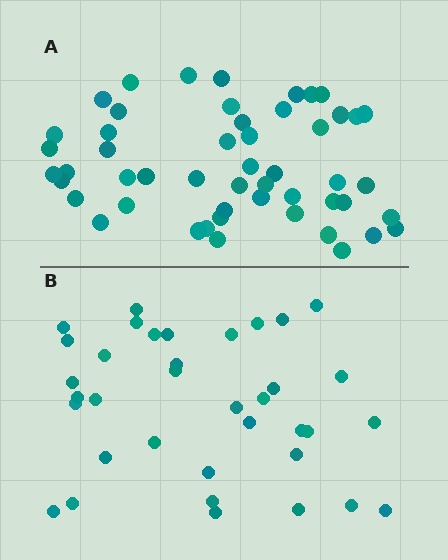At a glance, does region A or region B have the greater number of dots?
Region A (the top region) has more dots.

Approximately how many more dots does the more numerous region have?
Region A has approximately 15 more dots than region B.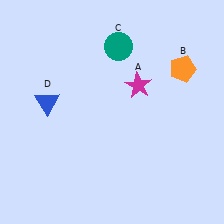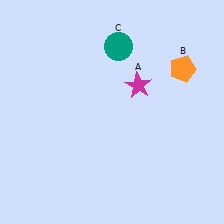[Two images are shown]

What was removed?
The blue triangle (D) was removed in Image 2.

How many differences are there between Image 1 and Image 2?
There is 1 difference between the two images.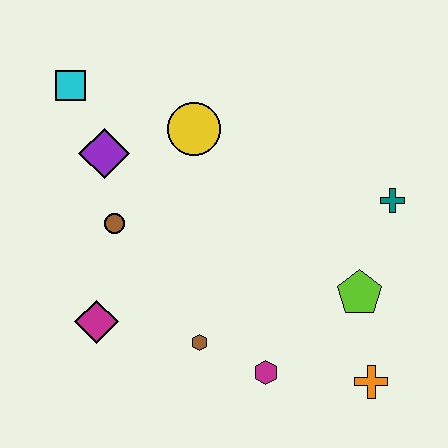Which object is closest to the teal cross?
The lime pentagon is closest to the teal cross.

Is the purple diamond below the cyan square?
Yes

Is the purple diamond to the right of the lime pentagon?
No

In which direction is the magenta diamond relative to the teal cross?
The magenta diamond is to the left of the teal cross.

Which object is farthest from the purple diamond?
The orange cross is farthest from the purple diamond.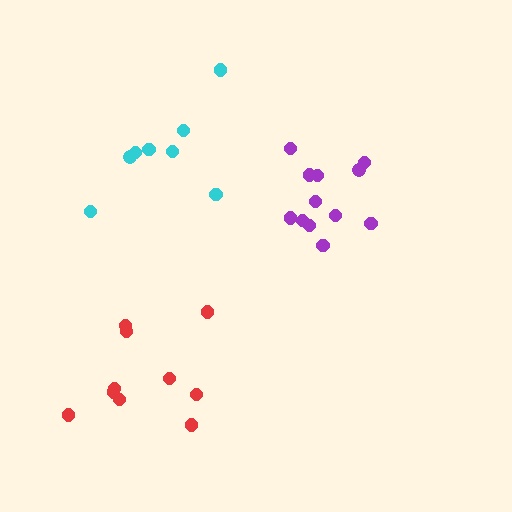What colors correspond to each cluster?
The clusters are colored: red, purple, cyan.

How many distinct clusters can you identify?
There are 3 distinct clusters.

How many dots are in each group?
Group 1: 10 dots, Group 2: 12 dots, Group 3: 8 dots (30 total).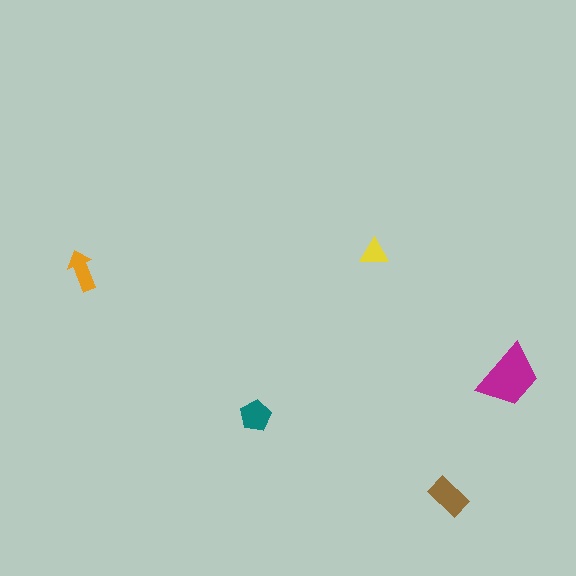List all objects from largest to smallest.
The magenta trapezoid, the brown rectangle, the teal pentagon, the orange arrow, the yellow triangle.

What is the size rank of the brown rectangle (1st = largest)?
2nd.